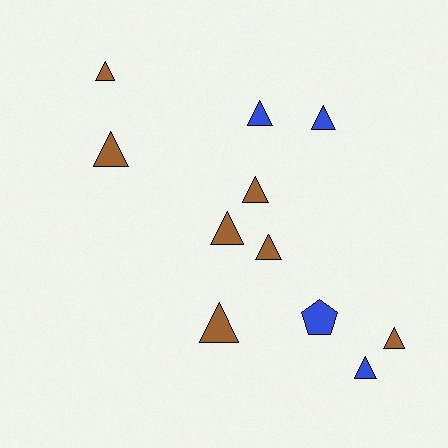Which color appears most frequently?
Brown, with 7 objects.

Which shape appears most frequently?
Triangle, with 10 objects.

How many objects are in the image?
There are 11 objects.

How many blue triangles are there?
There are 3 blue triangles.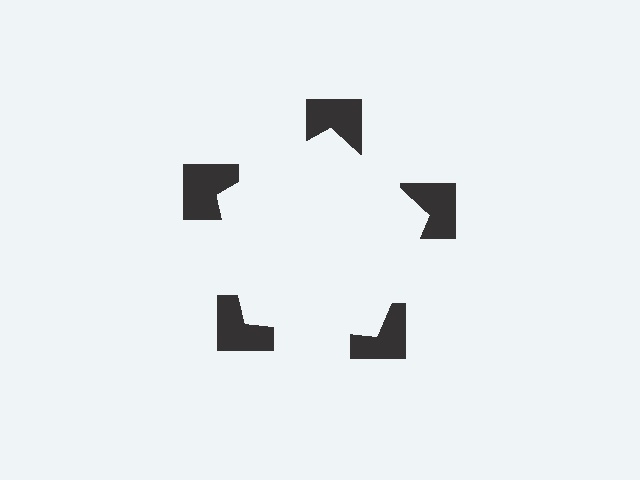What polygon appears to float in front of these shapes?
An illusory pentagon — its edges are inferred from the aligned wedge cuts in the notched squares, not physically drawn.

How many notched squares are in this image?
There are 5 — one at each vertex of the illusory pentagon.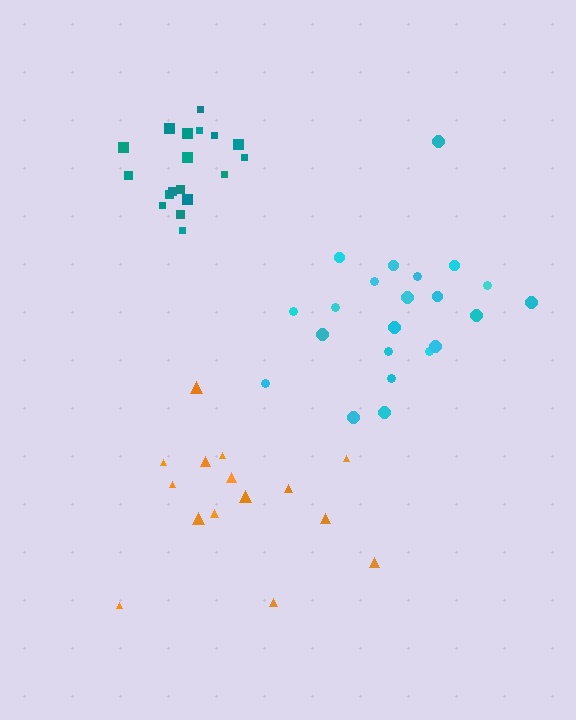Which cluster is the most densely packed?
Teal.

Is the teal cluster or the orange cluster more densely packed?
Teal.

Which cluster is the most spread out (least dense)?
Orange.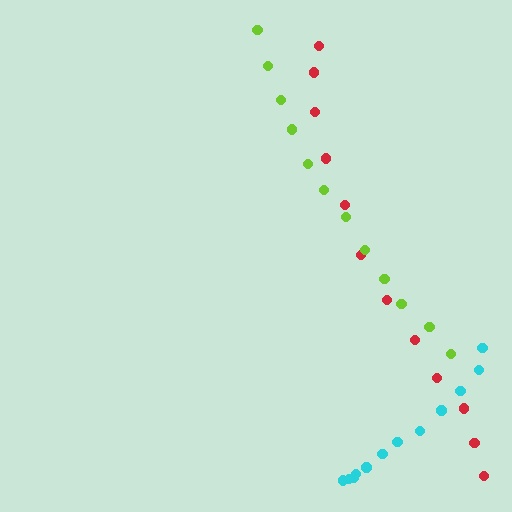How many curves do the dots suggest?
There are 3 distinct paths.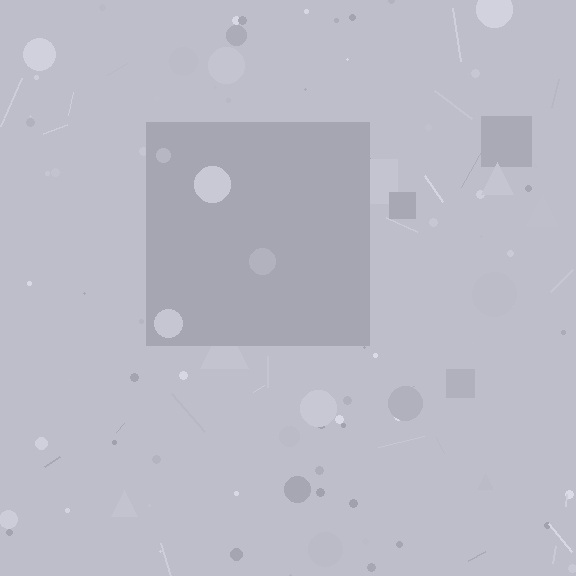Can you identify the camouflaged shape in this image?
The camouflaged shape is a square.